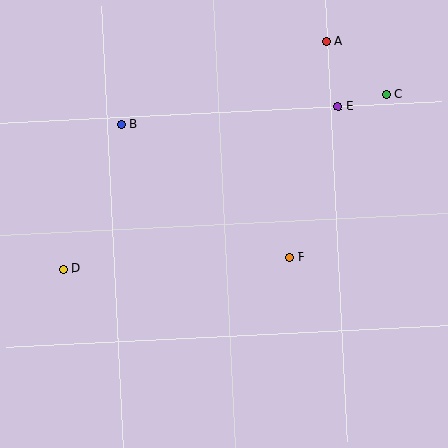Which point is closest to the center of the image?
Point F at (290, 258) is closest to the center.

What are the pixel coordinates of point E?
Point E is at (338, 107).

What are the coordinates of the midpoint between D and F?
The midpoint between D and F is at (176, 263).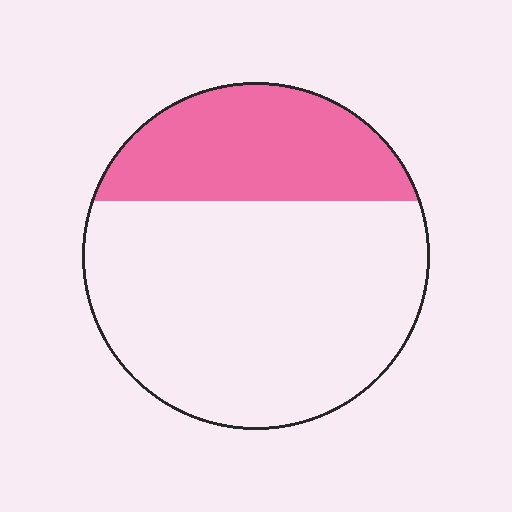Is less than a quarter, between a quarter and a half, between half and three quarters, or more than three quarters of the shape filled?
Between a quarter and a half.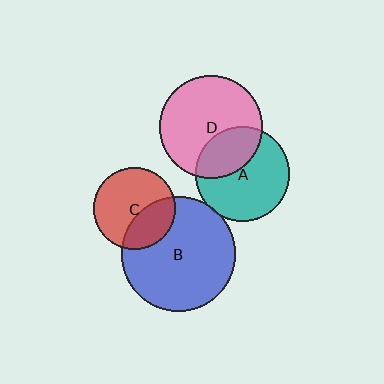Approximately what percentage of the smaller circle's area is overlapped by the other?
Approximately 35%.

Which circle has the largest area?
Circle B (blue).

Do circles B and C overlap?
Yes.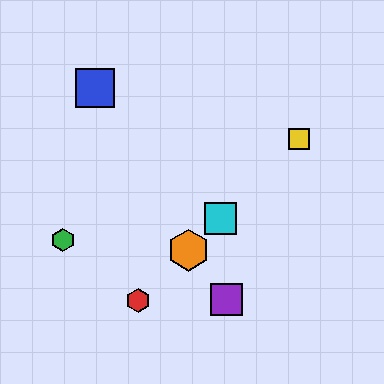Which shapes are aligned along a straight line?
The red hexagon, the yellow square, the orange hexagon, the cyan square are aligned along a straight line.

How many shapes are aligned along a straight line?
4 shapes (the red hexagon, the yellow square, the orange hexagon, the cyan square) are aligned along a straight line.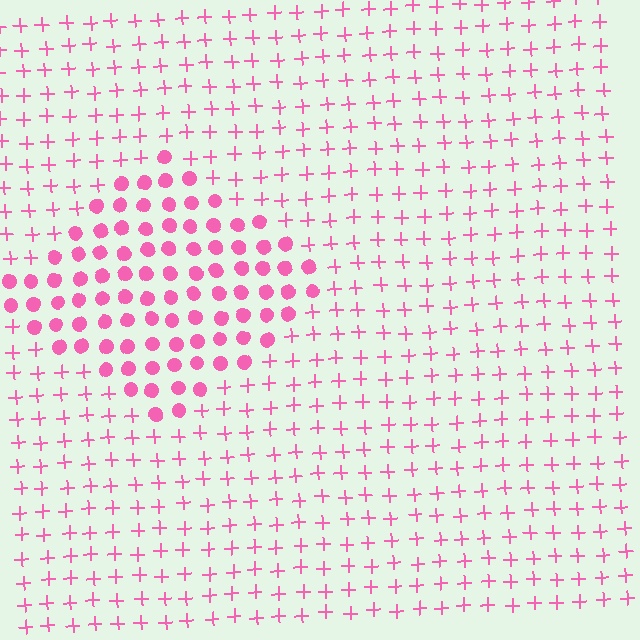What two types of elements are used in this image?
The image uses circles inside the diamond region and plus signs outside it.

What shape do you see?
I see a diamond.